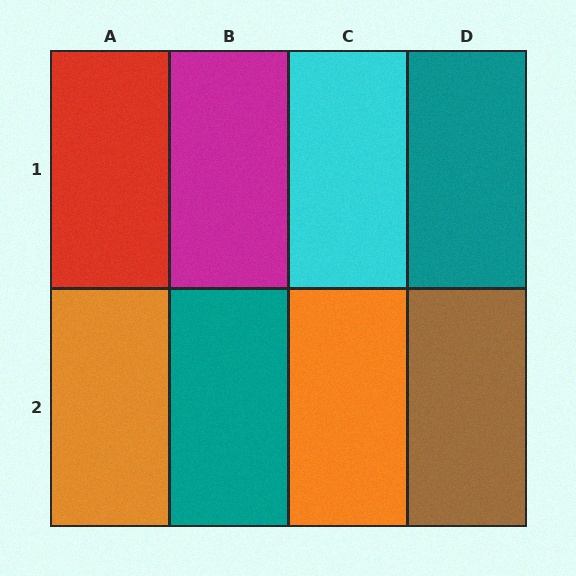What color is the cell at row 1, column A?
Red.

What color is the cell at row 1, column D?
Teal.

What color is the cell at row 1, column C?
Cyan.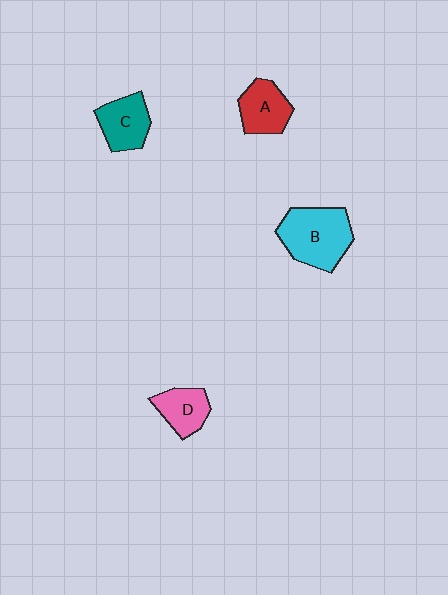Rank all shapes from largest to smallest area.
From largest to smallest: B (cyan), C (teal), A (red), D (pink).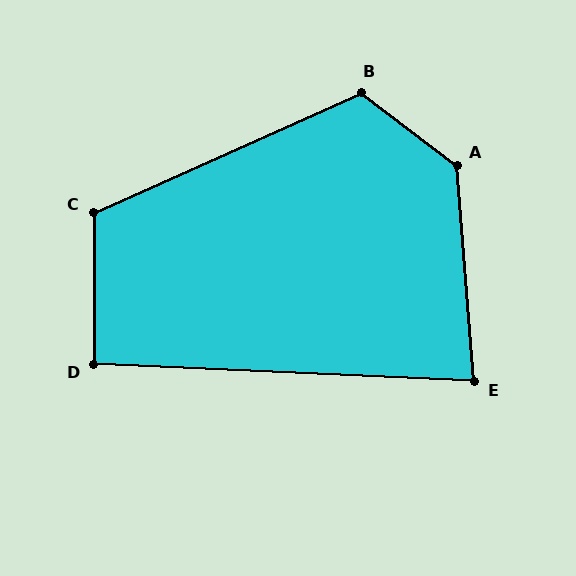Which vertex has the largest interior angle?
A, at approximately 132 degrees.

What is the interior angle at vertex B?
Approximately 119 degrees (obtuse).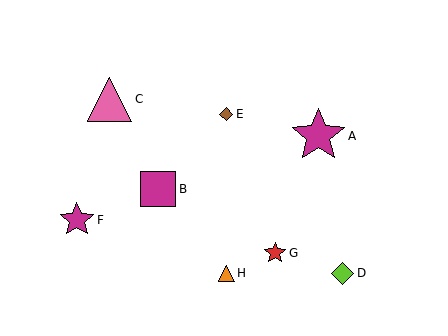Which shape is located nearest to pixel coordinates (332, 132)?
The magenta star (labeled A) at (318, 136) is nearest to that location.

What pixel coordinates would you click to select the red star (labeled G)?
Click at (275, 253) to select the red star G.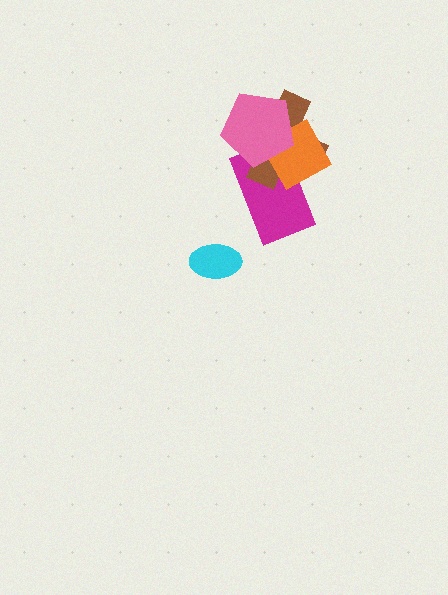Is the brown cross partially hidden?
Yes, it is partially covered by another shape.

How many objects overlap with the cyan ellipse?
0 objects overlap with the cyan ellipse.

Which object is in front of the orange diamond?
The pink pentagon is in front of the orange diamond.